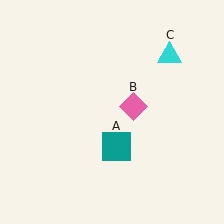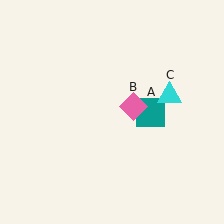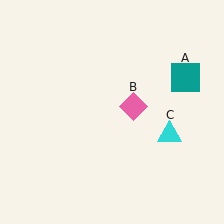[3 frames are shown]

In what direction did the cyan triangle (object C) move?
The cyan triangle (object C) moved down.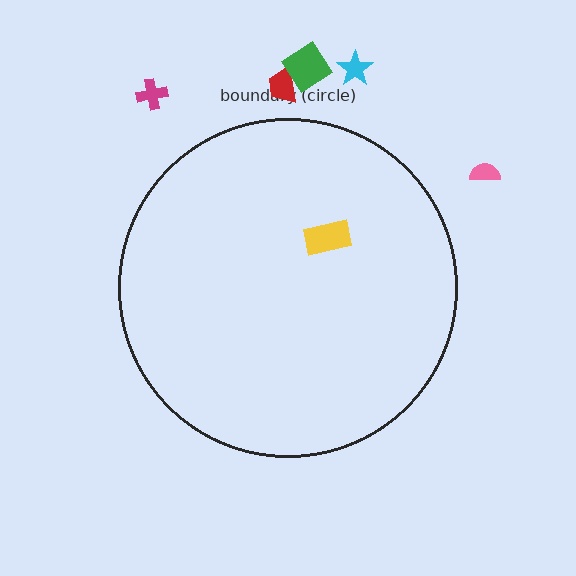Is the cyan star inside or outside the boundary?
Outside.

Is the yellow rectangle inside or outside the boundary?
Inside.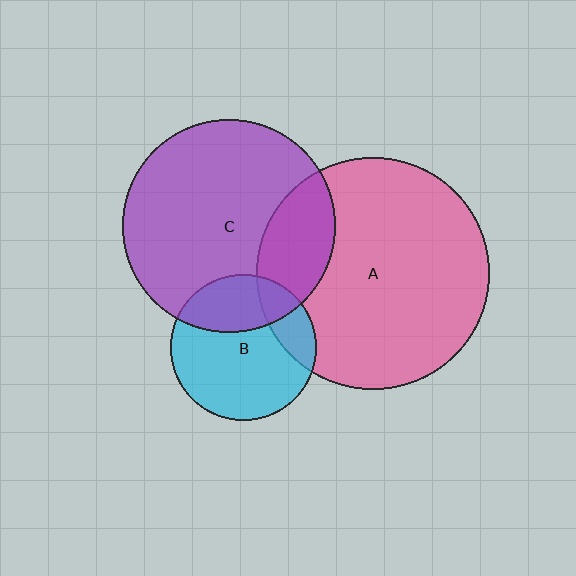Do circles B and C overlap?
Yes.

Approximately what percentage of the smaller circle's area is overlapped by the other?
Approximately 30%.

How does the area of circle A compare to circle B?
Approximately 2.5 times.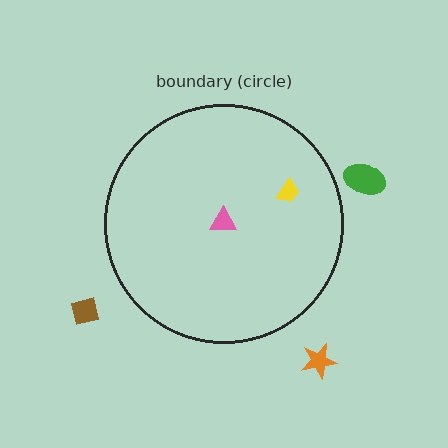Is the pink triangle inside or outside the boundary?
Inside.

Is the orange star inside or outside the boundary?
Outside.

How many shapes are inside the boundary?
2 inside, 3 outside.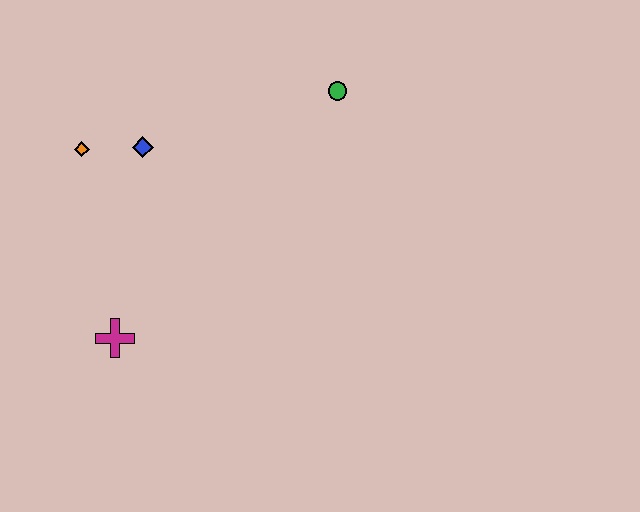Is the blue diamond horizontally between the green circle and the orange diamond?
Yes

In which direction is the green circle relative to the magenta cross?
The green circle is above the magenta cross.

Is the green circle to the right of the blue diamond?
Yes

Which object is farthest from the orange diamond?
The green circle is farthest from the orange diamond.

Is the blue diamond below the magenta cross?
No